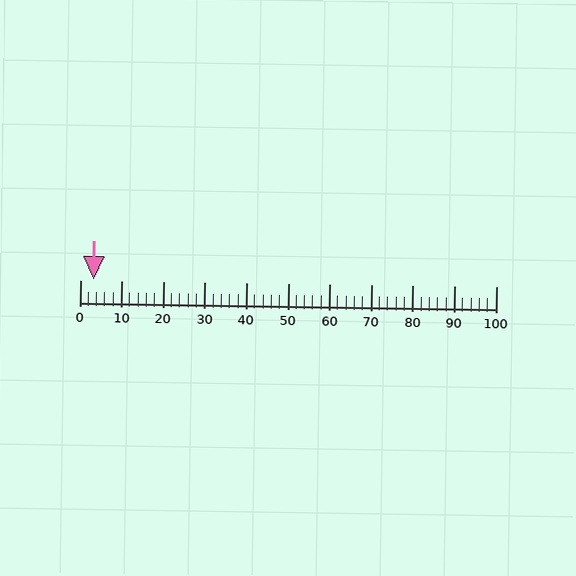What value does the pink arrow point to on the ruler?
The pink arrow points to approximately 3.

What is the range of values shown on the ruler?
The ruler shows values from 0 to 100.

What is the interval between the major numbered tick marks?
The major tick marks are spaced 10 units apart.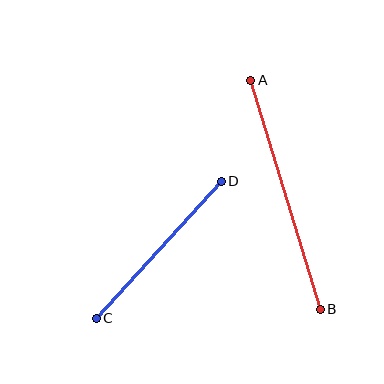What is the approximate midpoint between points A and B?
The midpoint is at approximately (286, 195) pixels.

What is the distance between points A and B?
The distance is approximately 239 pixels.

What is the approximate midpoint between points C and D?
The midpoint is at approximately (159, 250) pixels.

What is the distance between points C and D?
The distance is approximately 185 pixels.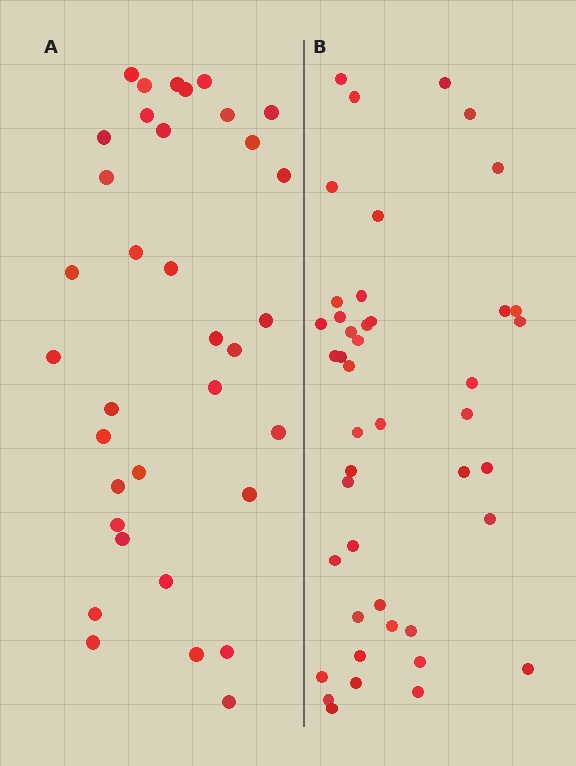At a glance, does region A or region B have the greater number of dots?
Region B (the right region) has more dots.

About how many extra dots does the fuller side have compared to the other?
Region B has roughly 8 or so more dots than region A.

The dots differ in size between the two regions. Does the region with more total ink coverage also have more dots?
No. Region A has more total ink coverage because its dots are larger, but region B actually contains more individual dots. Total area can be misleading — the number of items is what matters here.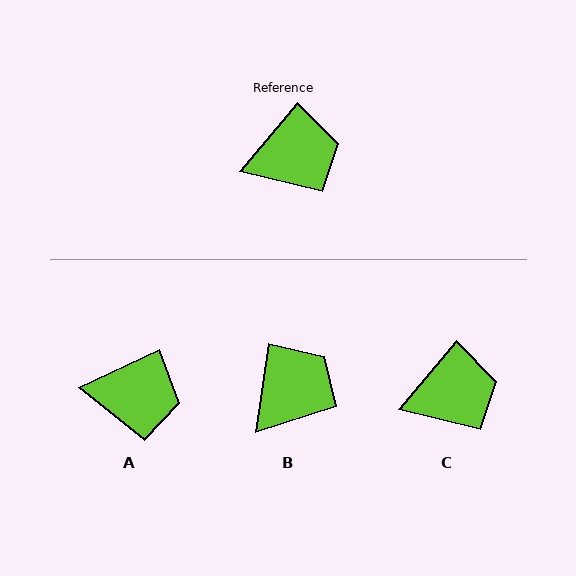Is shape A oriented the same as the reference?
No, it is off by about 25 degrees.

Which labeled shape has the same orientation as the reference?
C.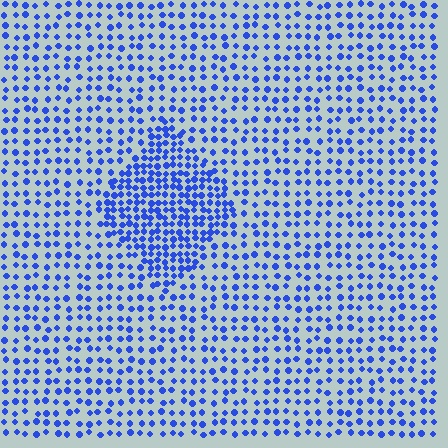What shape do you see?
I see a diamond.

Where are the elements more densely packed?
The elements are more densely packed inside the diamond boundary.